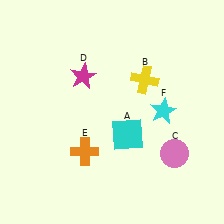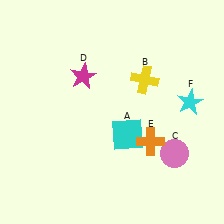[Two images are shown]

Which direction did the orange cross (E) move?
The orange cross (E) moved right.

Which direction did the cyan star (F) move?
The cyan star (F) moved right.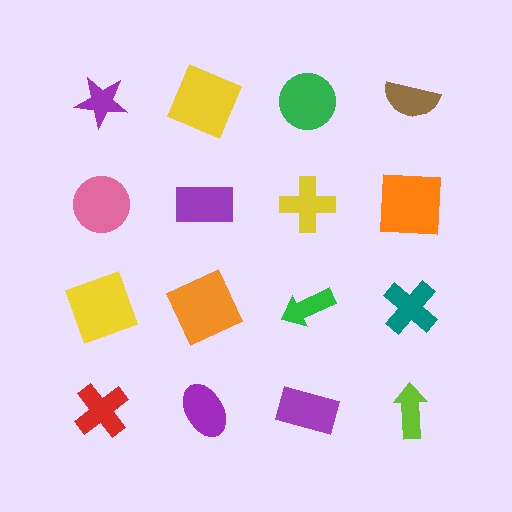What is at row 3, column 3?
A green arrow.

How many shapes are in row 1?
4 shapes.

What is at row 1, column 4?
A brown semicircle.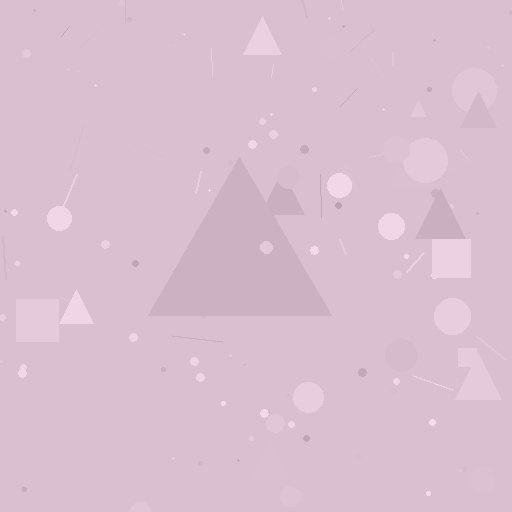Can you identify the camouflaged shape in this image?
The camouflaged shape is a triangle.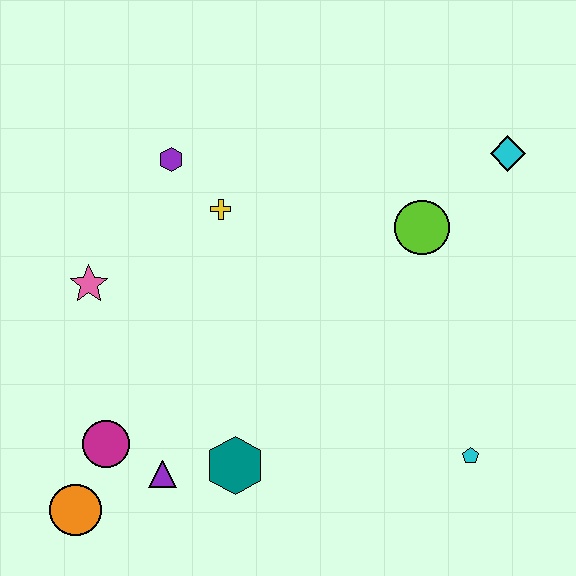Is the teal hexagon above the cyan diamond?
No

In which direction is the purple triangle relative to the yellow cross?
The purple triangle is below the yellow cross.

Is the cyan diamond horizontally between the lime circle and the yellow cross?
No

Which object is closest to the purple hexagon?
The yellow cross is closest to the purple hexagon.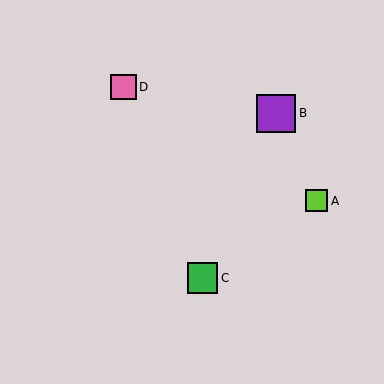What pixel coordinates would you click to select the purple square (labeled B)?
Click at (276, 113) to select the purple square B.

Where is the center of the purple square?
The center of the purple square is at (276, 113).